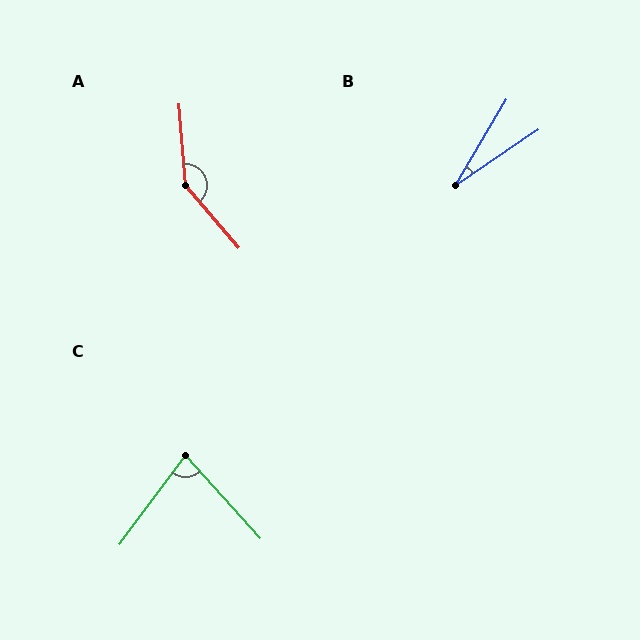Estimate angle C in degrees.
Approximately 79 degrees.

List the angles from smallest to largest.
B (25°), C (79°), A (144°).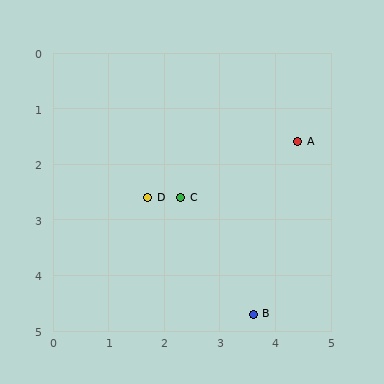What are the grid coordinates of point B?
Point B is at approximately (3.6, 4.7).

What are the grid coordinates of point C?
Point C is at approximately (2.3, 2.6).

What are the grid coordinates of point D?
Point D is at approximately (1.7, 2.6).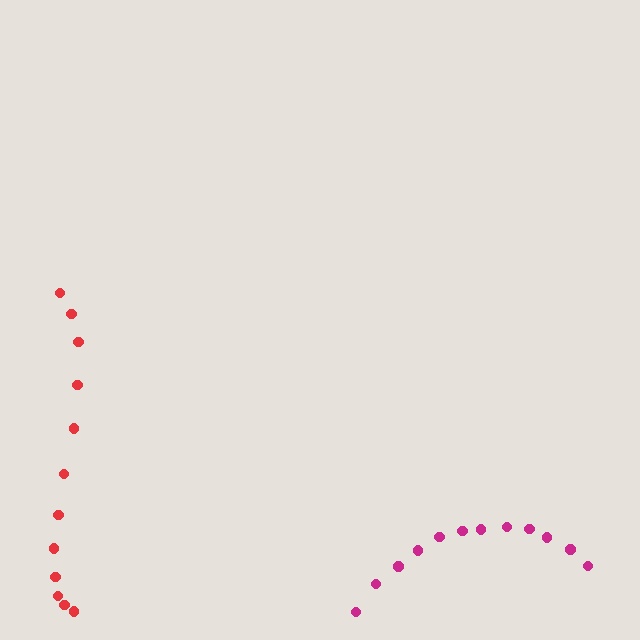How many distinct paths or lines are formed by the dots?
There are 2 distinct paths.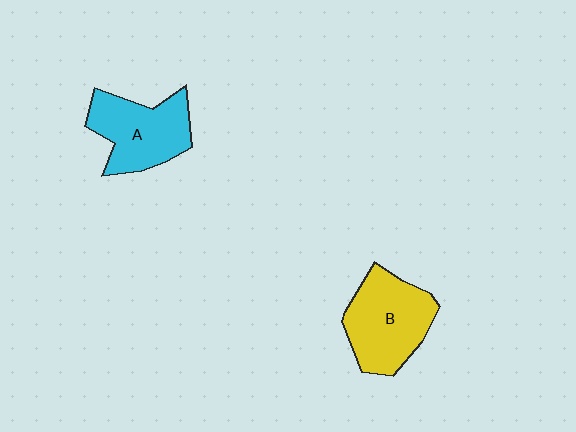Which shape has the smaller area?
Shape A (cyan).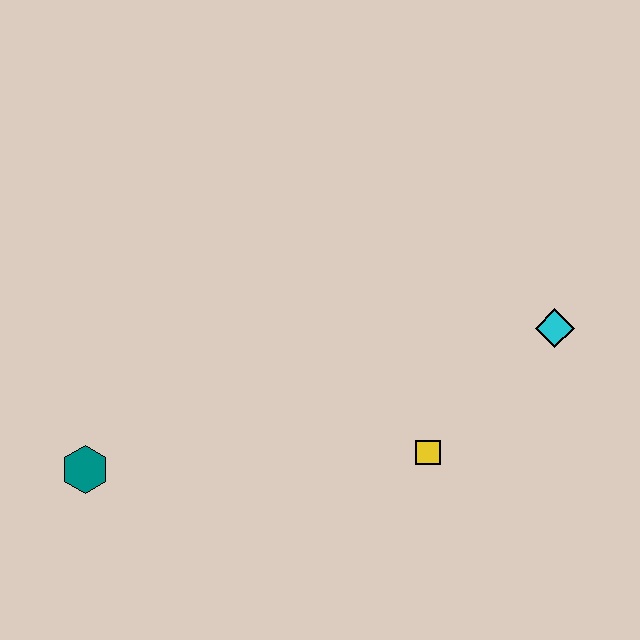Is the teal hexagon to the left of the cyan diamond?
Yes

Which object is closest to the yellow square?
The cyan diamond is closest to the yellow square.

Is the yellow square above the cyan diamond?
No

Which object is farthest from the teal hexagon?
The cyan diamond is farthest from the teal hexagon.